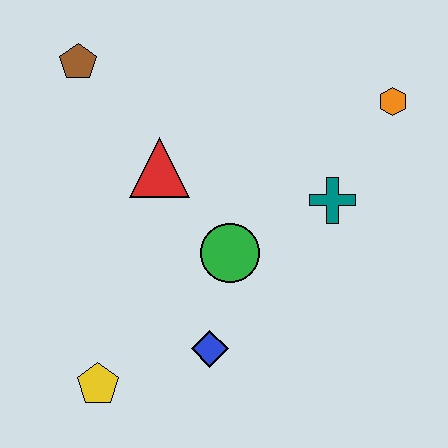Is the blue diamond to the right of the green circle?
No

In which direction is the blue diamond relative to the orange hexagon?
The blue diamond is below the orange hexagon.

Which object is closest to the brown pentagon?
The red triangle is closest to the brown pentagon.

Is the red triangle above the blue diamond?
Yes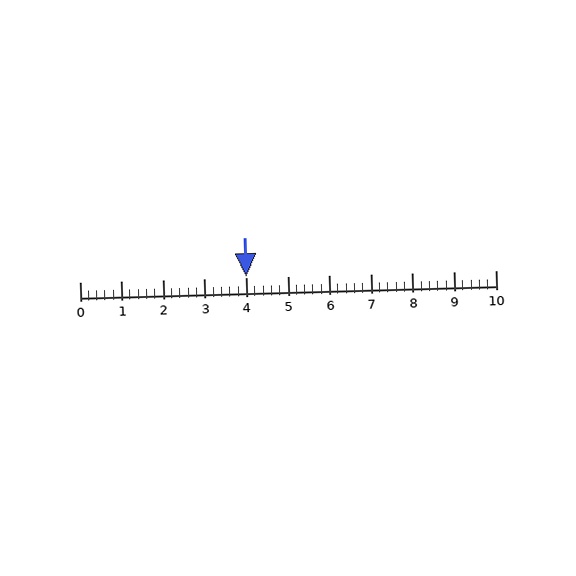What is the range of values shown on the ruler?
The ruler shows values from 0 to 10.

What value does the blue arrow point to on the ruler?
The blue arrow points to approximately 4.0.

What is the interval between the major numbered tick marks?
The major tick marks are spaced 1 units apart.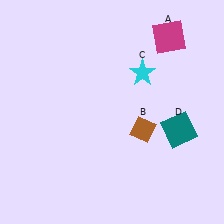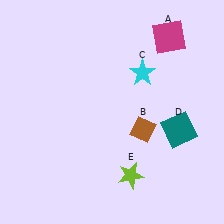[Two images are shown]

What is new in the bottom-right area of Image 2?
A lime star (E) was added in the bottom-right area of Image 2.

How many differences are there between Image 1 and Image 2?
There is 1 difference between the two images.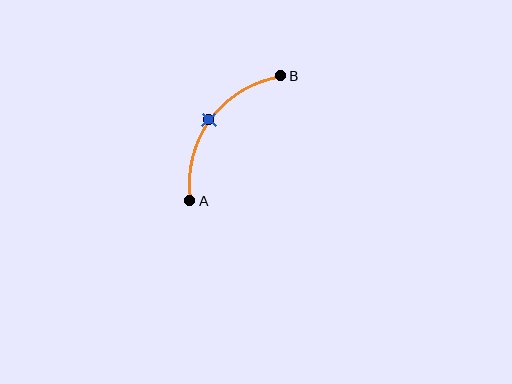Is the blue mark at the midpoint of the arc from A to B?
Yes. The blue mark lies on the arc at equal arc-length from both A and B — it is the arc midpoint.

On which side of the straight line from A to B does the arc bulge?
The arc bulges above and to the left of the straight line connecting A and B.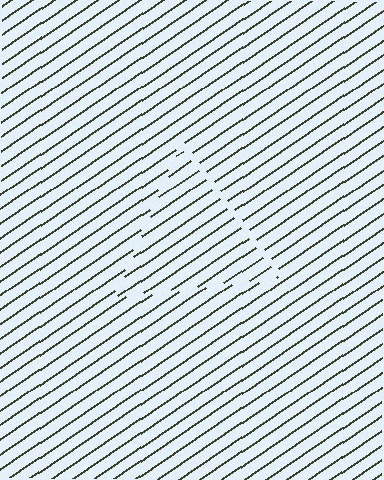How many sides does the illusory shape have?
3 sides — the line-ends trace a triangle.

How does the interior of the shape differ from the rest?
The interior of the shape contains the same grating, shifted by half a period — the contour is defined by the phase discontinuity where line-ends from the inner and outer gratings abut.